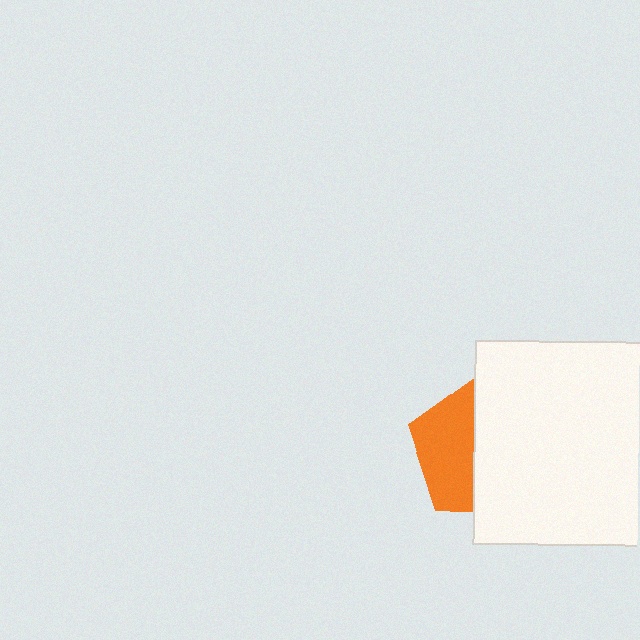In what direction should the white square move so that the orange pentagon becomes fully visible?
The white square should move right. That is the shortest direction to clear the overlap and leave the orange pentagon fully visible.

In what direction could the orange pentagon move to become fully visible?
The orange pentagon could move left. That would shift it out from behind the white square entirely.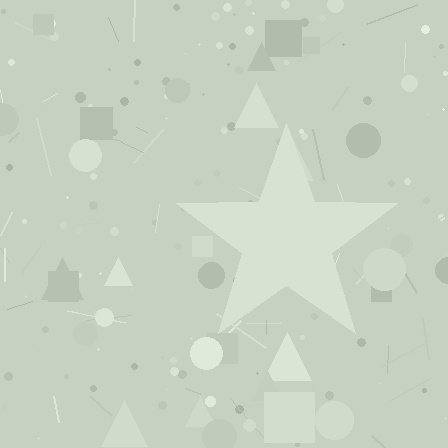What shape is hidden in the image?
A star is hidden in the image.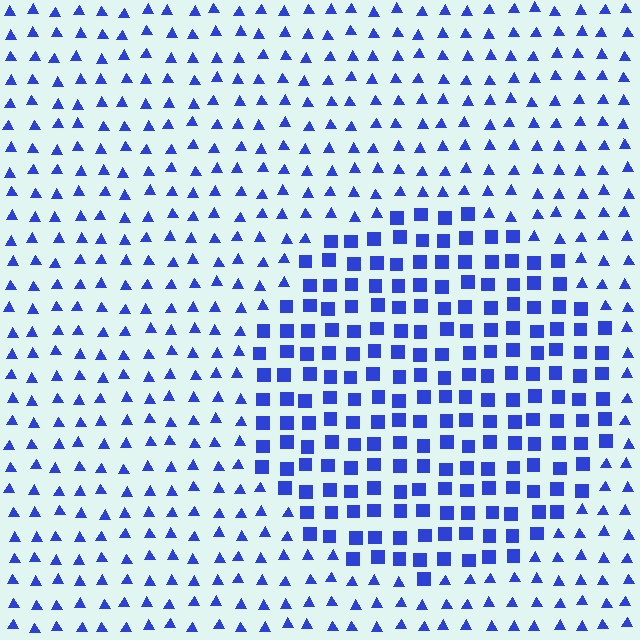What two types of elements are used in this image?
The image uses squares inside the circle region and triangles outside it.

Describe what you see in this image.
The image is filled with small blue elements arranged in a uniform grid. A circle-shaped region contains squares, while the surrounding area contains triangles. The boundary is defined purely by the change in element shape.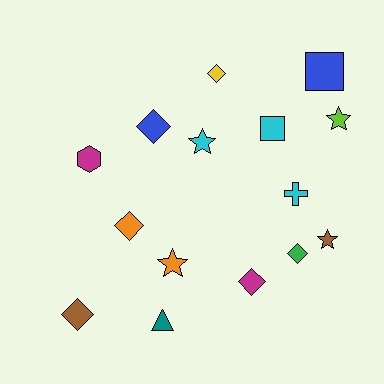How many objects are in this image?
There are 15 objects.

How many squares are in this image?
There are 2 squares.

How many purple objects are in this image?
There are no purple objects.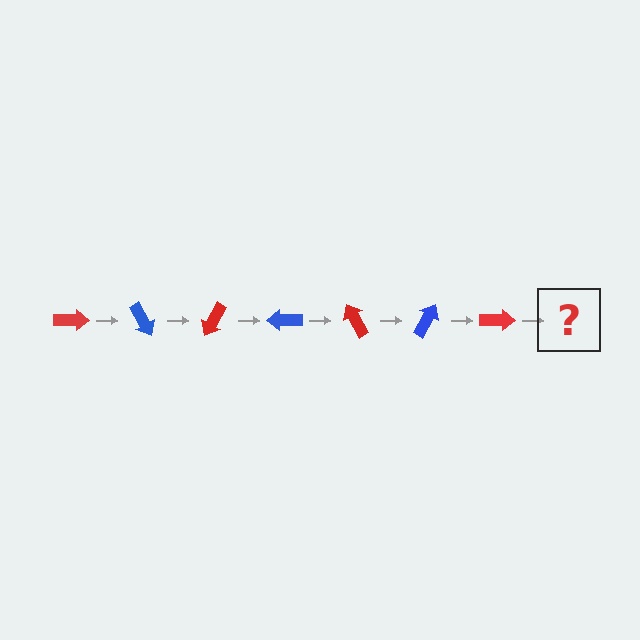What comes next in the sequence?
The next element should be a blue arrow, rotated 420 degrees from the start.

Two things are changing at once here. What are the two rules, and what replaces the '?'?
The two rules are that it rotates 60 degrees each step and the color cycles through red and blue. The '?' should be a blue arrow, rotated 420 degrees from the start.